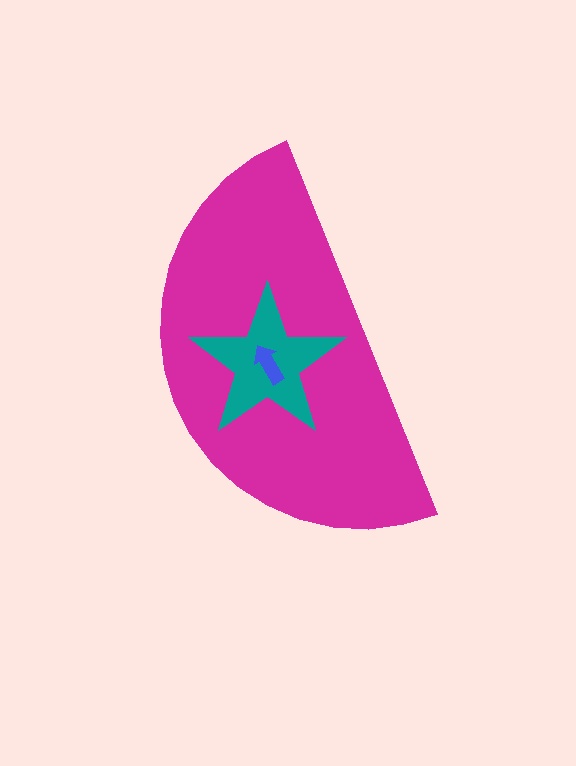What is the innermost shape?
The blue arrow.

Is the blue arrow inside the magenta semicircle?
Yes.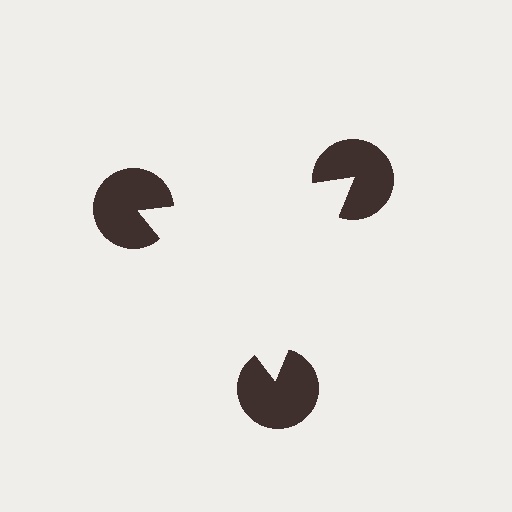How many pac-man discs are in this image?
There are 3 — one at each vertex of the illusory triangle.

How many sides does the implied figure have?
3 sides.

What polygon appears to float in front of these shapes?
An illusory triangle — its edges are inferred from the aligned wedge cuts in the pac-man discs, not physically drawn.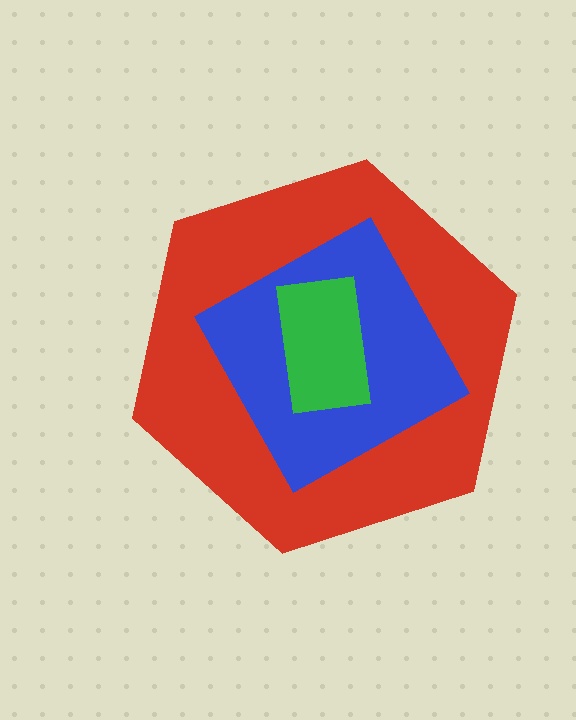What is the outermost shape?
The red hexagon.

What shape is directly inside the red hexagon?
The blue square.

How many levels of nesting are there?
3.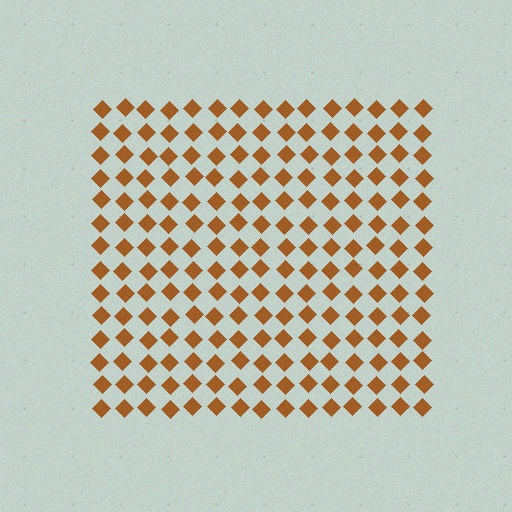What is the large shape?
The large shape is a square.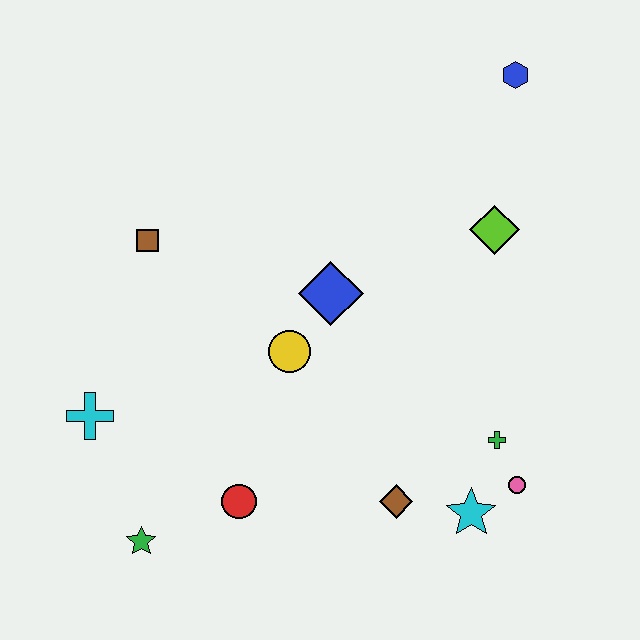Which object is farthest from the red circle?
The blue hexagon is farthest from the red circle.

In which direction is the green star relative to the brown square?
The green star is below the brown square.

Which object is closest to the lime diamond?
The blue hexagon is closest to the lime diamond.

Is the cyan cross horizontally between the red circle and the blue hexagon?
No